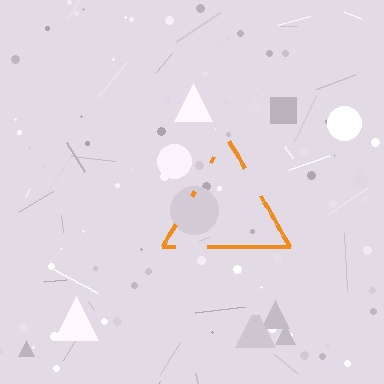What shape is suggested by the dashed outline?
The dashed outline suggests a triangle.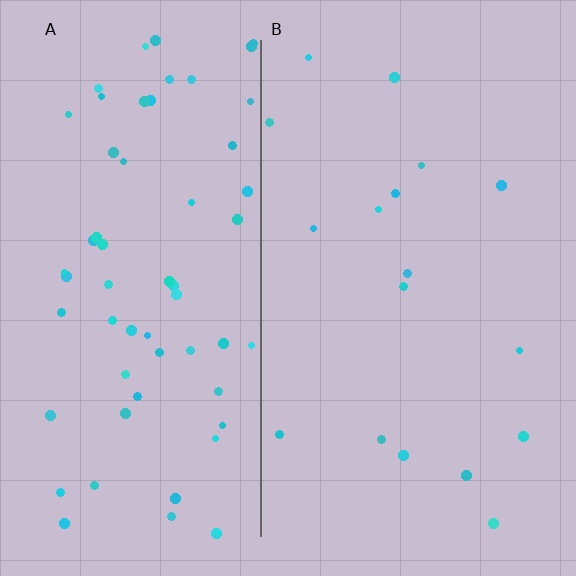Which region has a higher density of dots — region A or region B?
A (the left).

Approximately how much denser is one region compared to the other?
Approximately 3.5× — region A over region B.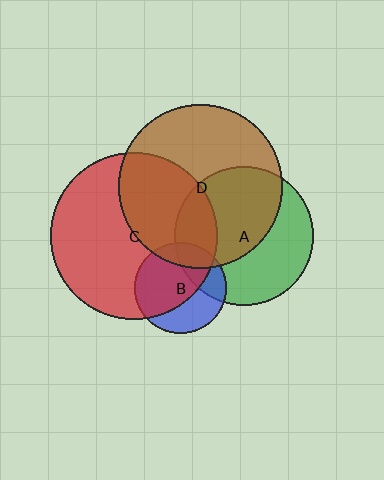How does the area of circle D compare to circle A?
Approximately 1.4 times.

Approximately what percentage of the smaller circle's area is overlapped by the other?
Approximately 25%.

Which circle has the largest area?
Circle C (red).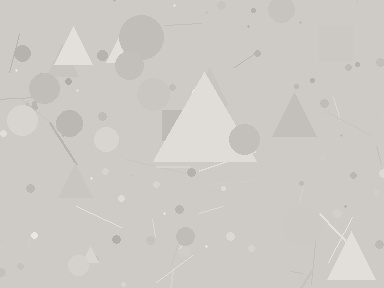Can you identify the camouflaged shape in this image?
The camouflaged shape is a triangle.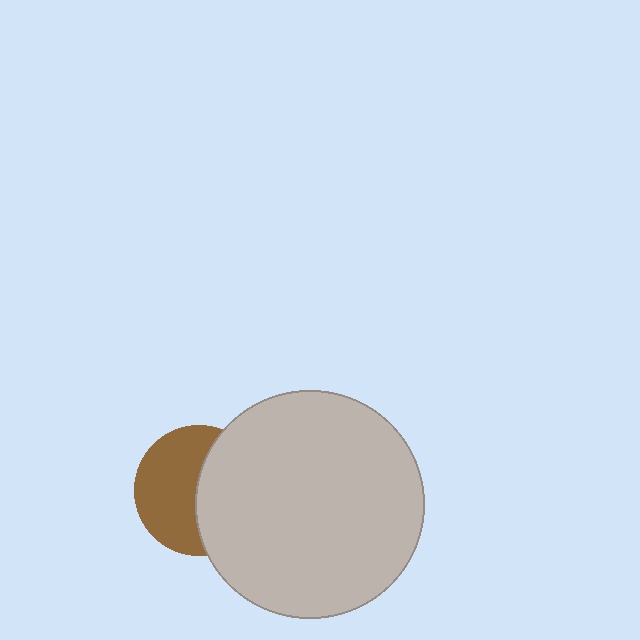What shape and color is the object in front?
The object in front is a light gray circle.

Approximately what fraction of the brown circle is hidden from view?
Roughly 47% of the brown circle is hidden behind the light gray circle.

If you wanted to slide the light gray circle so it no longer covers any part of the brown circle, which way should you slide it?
Slide it right — that is the most direct way to separate the two shapes.